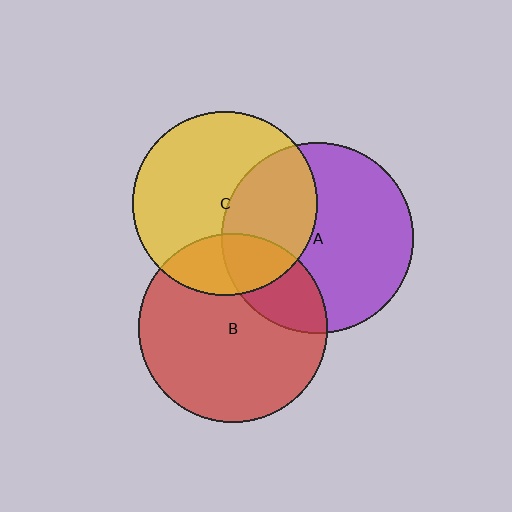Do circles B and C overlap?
Yes.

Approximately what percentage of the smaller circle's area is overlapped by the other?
Approximately 20%.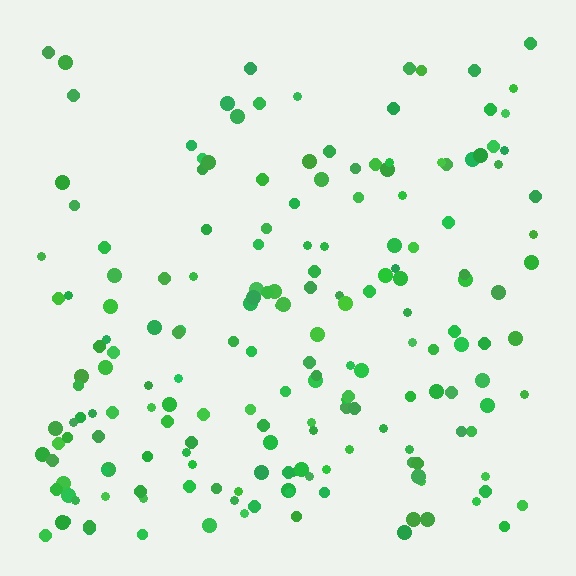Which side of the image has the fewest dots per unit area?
The top.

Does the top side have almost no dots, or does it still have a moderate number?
Still a moderate number, just noticeably fewer than the bottom.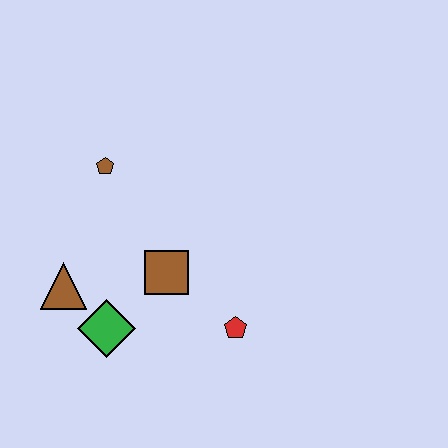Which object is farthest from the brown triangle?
The red pentagon is farthest from the brown triangle.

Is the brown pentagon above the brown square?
Yes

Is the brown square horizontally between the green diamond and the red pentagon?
Yes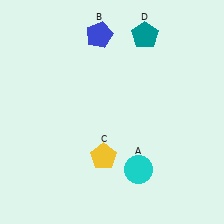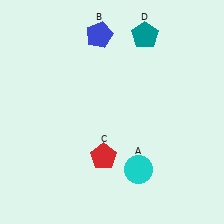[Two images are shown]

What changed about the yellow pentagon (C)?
In Image 1, C is yellow. In Image 2, it changed to red.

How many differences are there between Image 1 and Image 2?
There is 1 difference between the two images.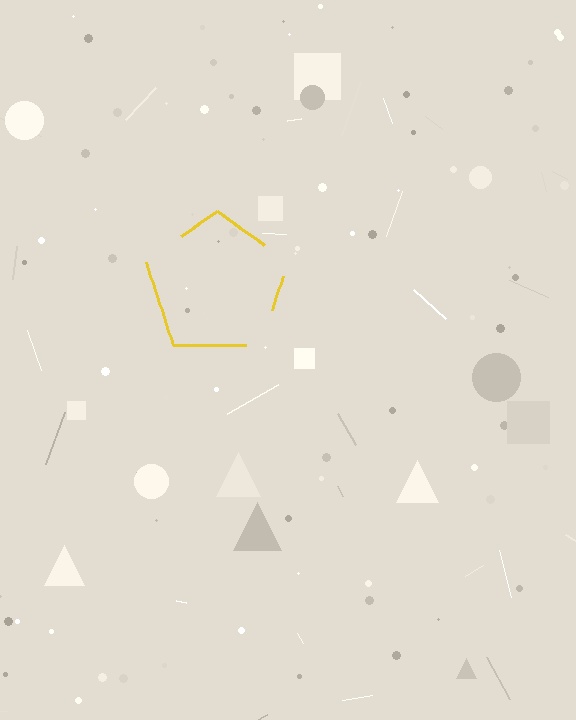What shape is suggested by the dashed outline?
The dashed outline suggests a pentagon.